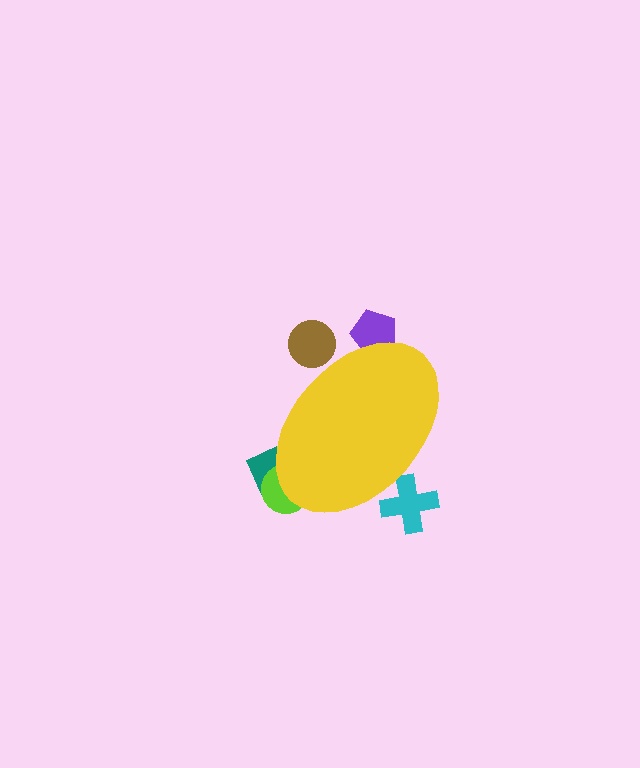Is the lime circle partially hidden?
Yes, the lime circle is partially hidden behind the yellow ellipse.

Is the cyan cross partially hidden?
Yes, the cyan cross is partially hidden behind the yellow ellipse.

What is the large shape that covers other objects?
A yellow ellipse.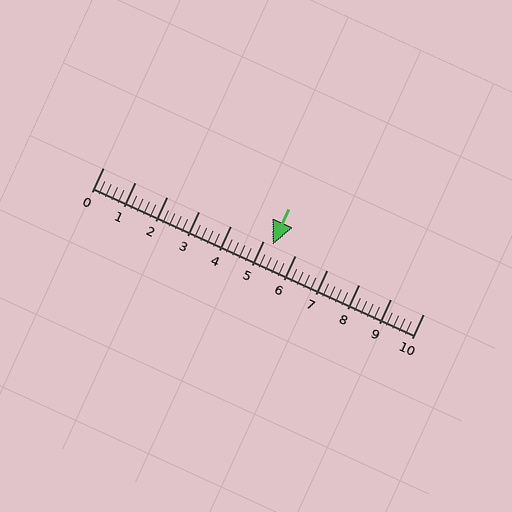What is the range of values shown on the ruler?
The ruler shows values from 0 to 10.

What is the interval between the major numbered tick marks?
The major tick marks are spaced 1 units apart.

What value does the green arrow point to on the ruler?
The green arrow points to approximately 5.3.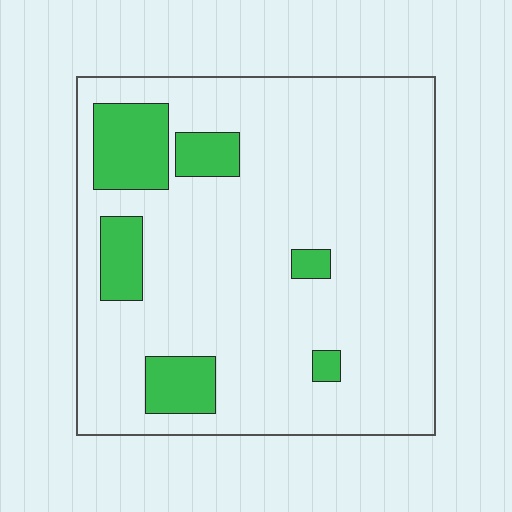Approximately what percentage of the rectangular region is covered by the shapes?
Approximately 15%.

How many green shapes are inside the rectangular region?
6.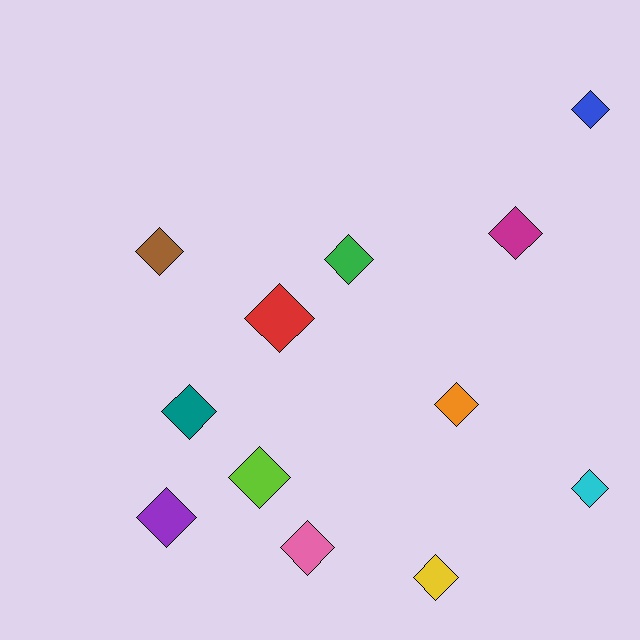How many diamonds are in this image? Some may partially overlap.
There are 12 diamonds.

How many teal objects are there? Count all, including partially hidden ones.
There is 1 teal object.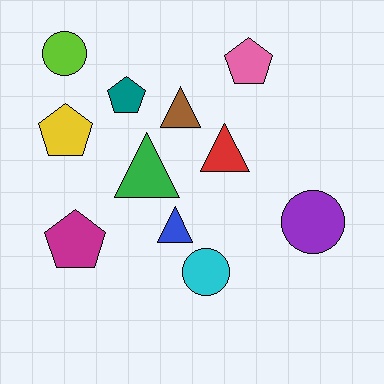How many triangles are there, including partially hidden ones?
There are 4 triangles.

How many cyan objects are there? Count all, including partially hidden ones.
There is 1 cyan object.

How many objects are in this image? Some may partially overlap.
There are 11 objects.